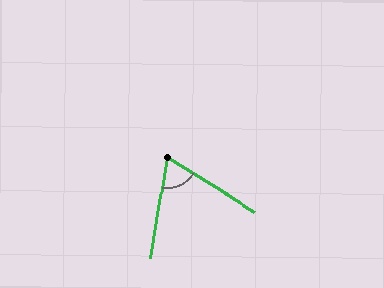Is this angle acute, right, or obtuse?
It is acute.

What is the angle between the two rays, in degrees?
Approximately 67 degrees.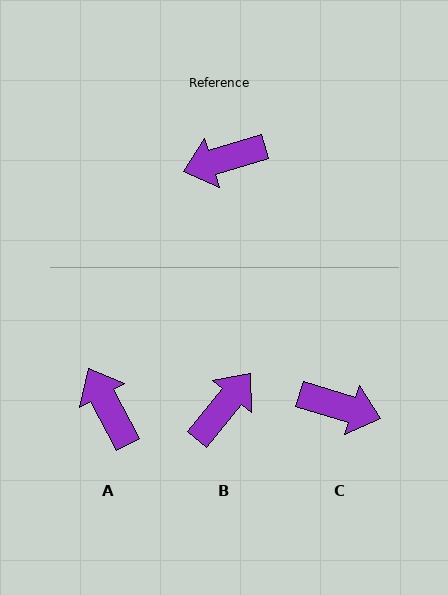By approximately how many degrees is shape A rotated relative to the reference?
Approximately 79 degrees clockwise.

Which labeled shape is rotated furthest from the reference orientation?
C, about 146 degrees away.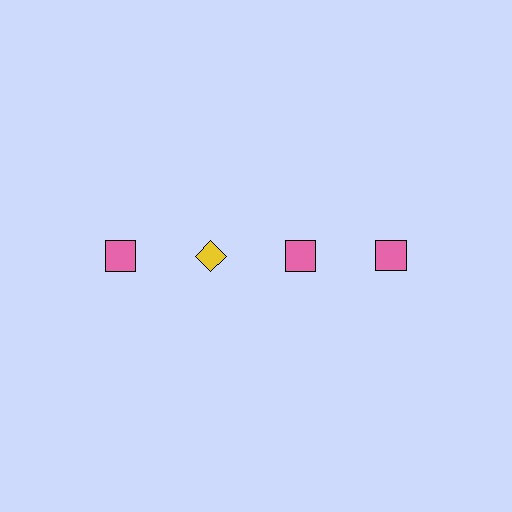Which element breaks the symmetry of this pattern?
The yellow diamond in the top row, second from left column breaks the symmetry. All other shapes are pink squares.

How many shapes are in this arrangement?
There are 4 shapes arranged in a grid pattern.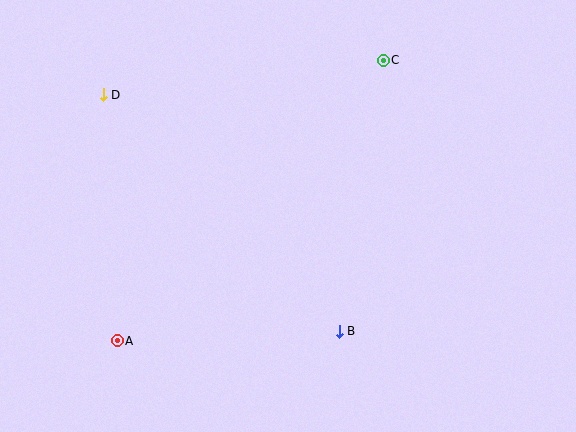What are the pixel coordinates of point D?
Point D is at (103, 95).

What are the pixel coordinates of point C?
Point C is at (383, 60).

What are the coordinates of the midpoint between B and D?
The midpoint between B and D is at (221, 213).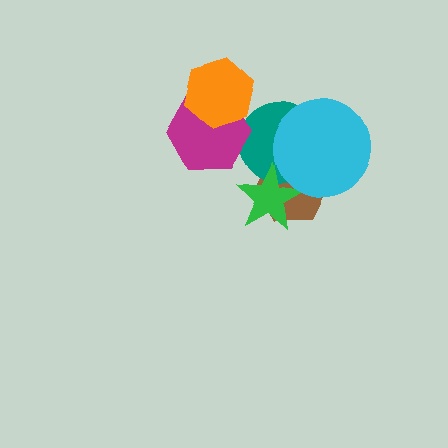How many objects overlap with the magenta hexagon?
2 objects overlap with the magenta hexagon.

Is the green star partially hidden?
Yes, it is partially covered by another shape.